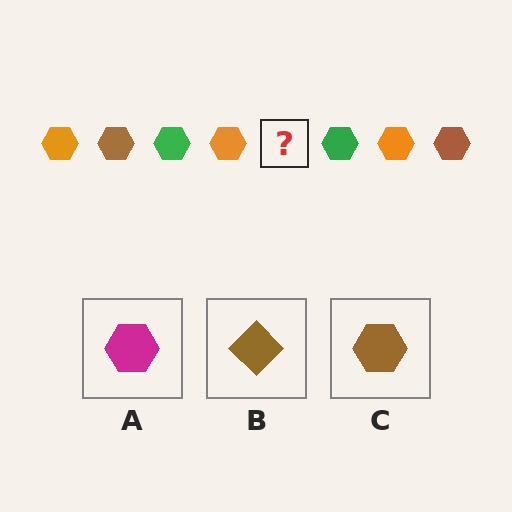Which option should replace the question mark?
Option C.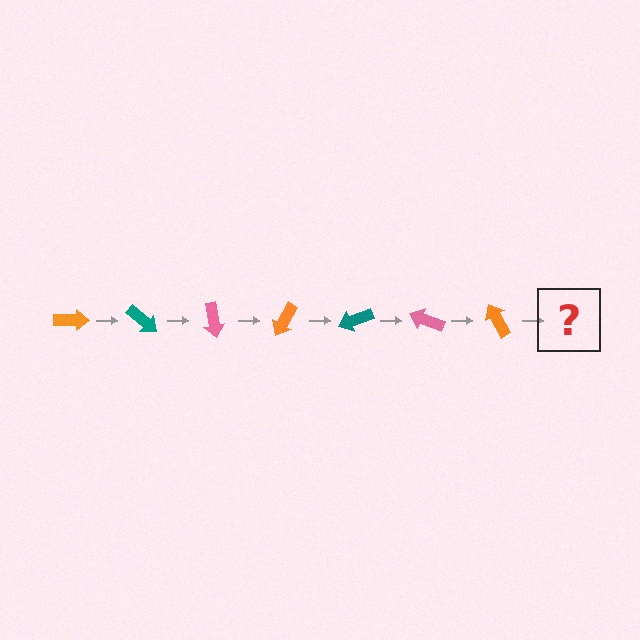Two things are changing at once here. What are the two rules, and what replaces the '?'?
The two rules are that it rotates 40 degrees each step and the color cycles through orange, teal, and pink. The '?' should be a teal arrow, rotated 280 degrees from the start.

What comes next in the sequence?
The next element should be a teal arrow, rotated 280 degrees from the start.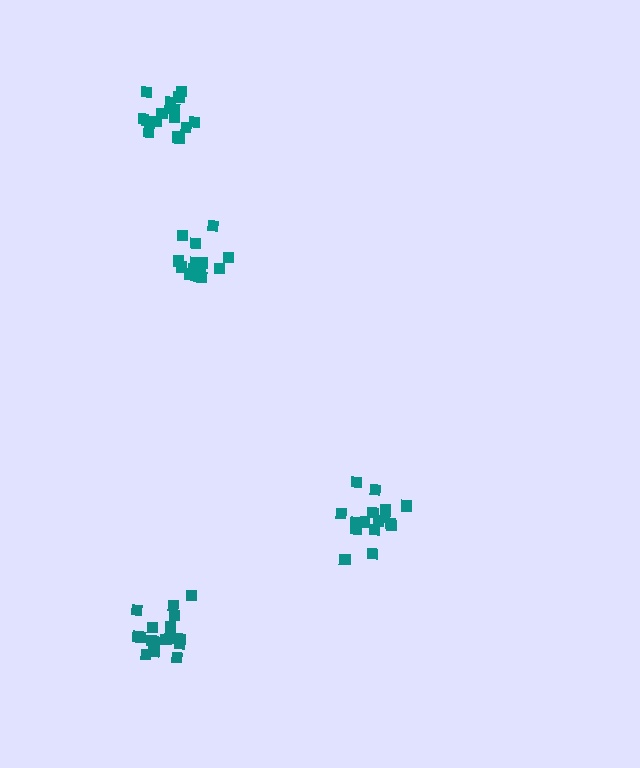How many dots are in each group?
Group 1: 18 dots, Group 2: 17 dots, Group 3: 15 dots, Group 4: 16 dots (66 total).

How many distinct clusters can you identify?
There are 4 distinct clusters.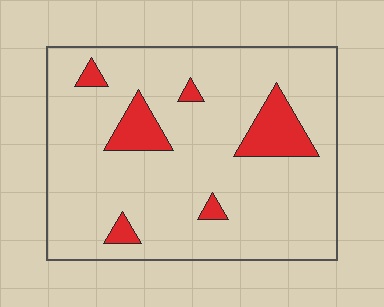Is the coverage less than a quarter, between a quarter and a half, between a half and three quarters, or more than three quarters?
Less than a quarter.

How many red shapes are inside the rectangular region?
6.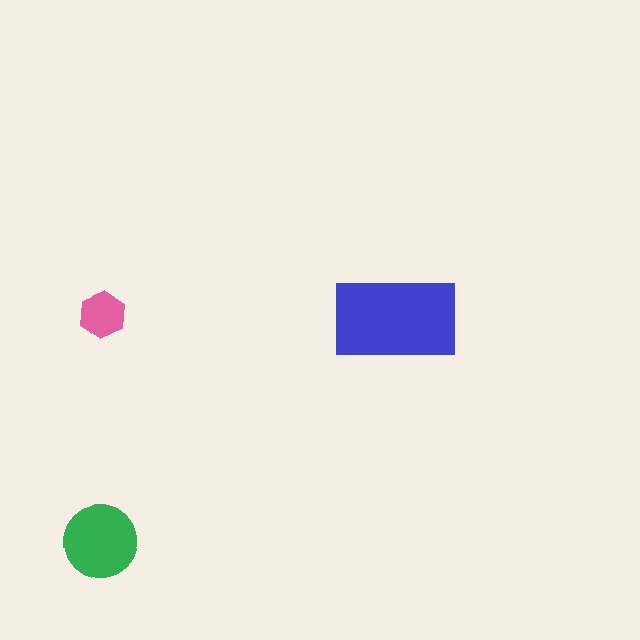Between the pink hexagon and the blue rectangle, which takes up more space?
The blue rectangle.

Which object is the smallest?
The pink hexagon.